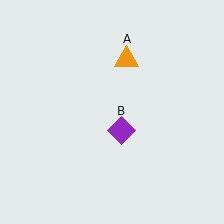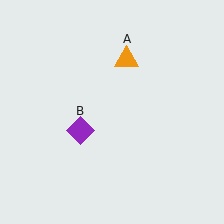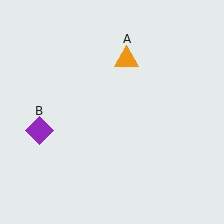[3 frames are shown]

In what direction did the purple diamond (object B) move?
The purple diamond (object B) moved left.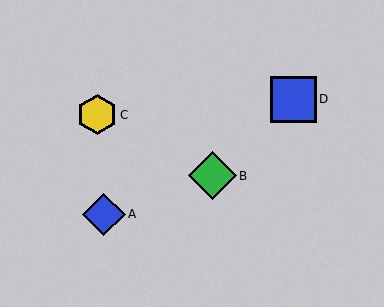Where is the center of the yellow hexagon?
The center of the yellow hexagon is at (97, 115).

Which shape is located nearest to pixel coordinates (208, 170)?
The green diamond (labeled B) at (213, 176) is nearest to that location.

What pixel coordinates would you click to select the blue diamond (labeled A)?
Click at (104, 214) to select the blue diamond A.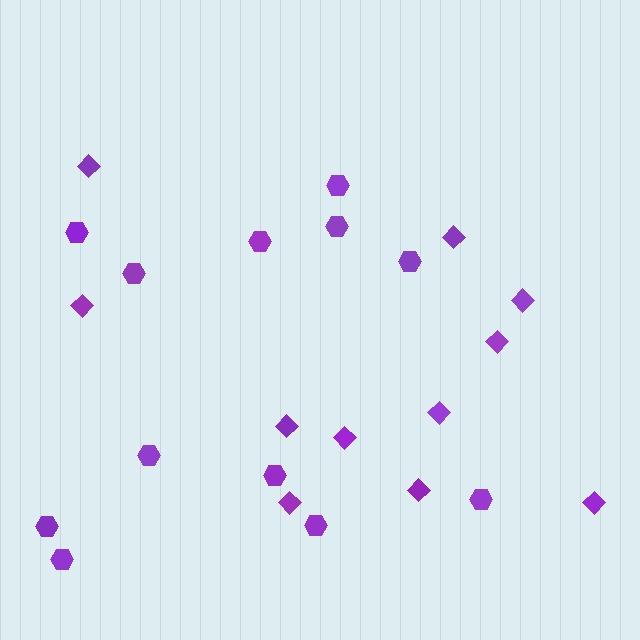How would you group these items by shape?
There are 2 groups: one group of hexagons (12) and one group of diamonds (11).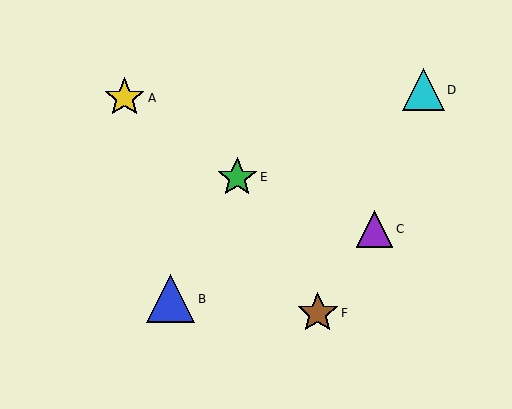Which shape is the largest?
The blue triangle (labeled B) is the largest.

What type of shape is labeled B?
Shape B is a blue triangle.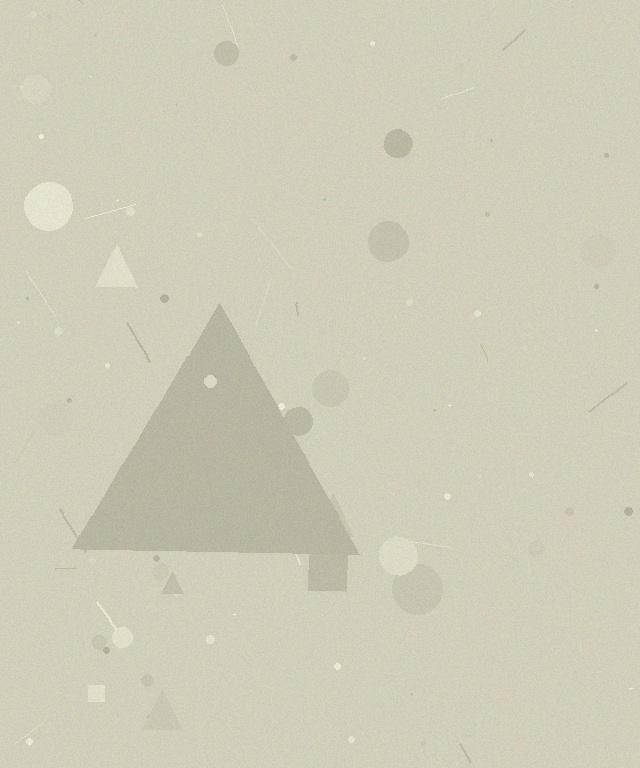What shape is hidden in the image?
A triangle is hidden in the image.